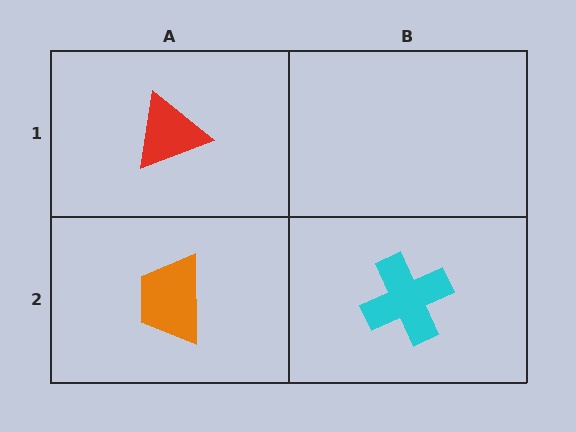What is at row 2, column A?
An orange trapezoid.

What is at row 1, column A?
A red triangle.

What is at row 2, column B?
A cyan cross.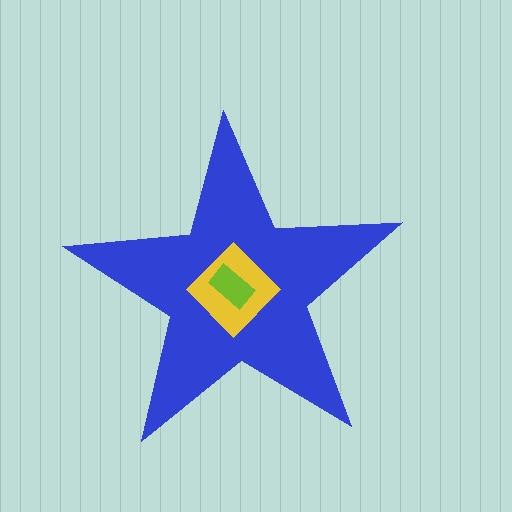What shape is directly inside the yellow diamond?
The lime rectangle.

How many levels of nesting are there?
3.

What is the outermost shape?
The blue star.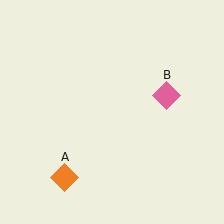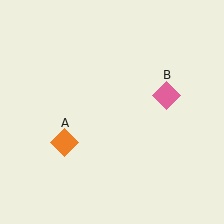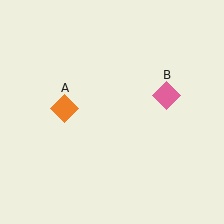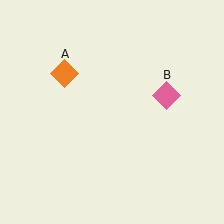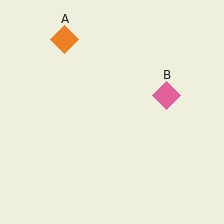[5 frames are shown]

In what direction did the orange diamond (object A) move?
The orange diamond (object A) moved up.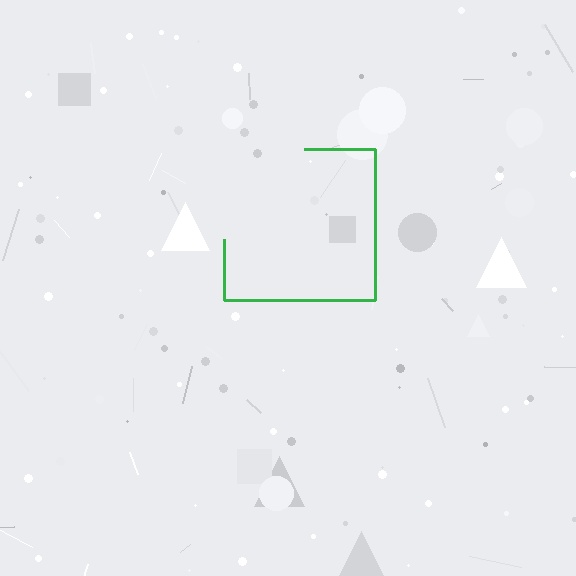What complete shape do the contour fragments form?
The contour fragments form a square.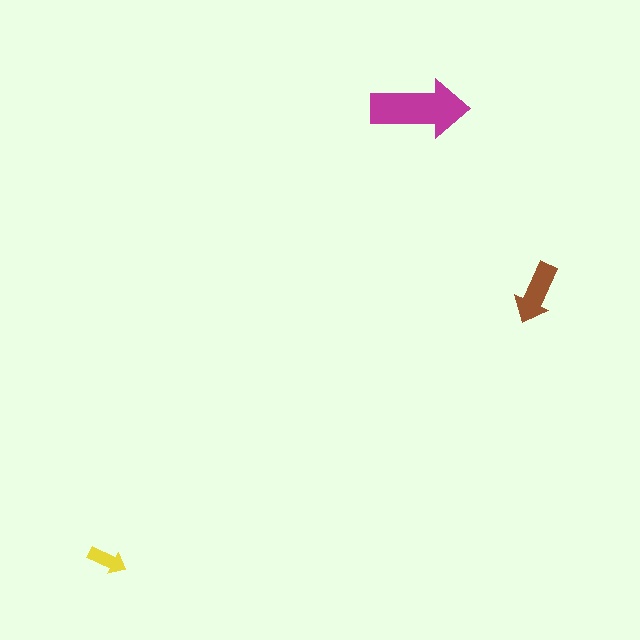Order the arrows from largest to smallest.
the magenta one, the brown one, the yellow one.